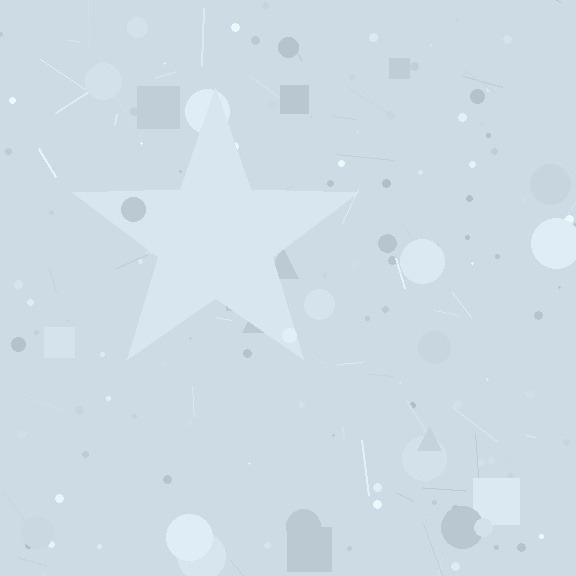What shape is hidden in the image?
A star is hidden in the image.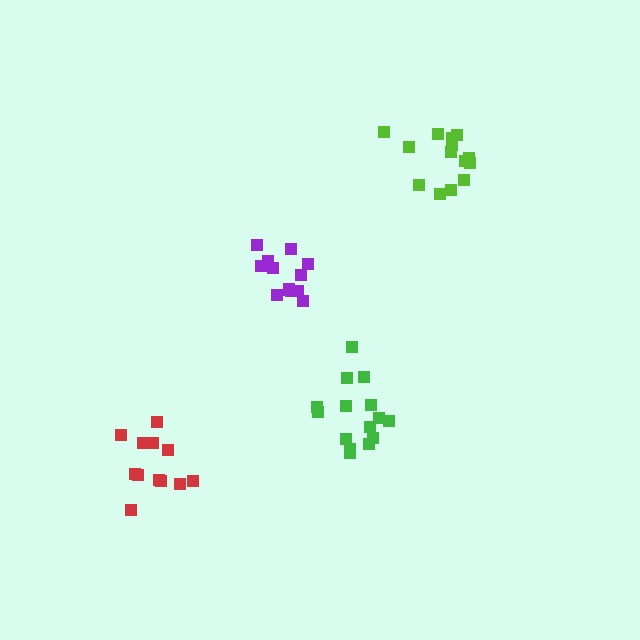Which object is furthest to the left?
The red cluster is leftmost.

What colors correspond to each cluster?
The clusters are colored: purple, green, lime, red.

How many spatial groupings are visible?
There are 4 spatial groupings.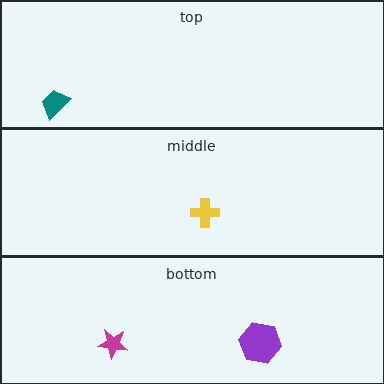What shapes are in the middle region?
The yellow cross.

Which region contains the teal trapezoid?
The top region.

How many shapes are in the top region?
1.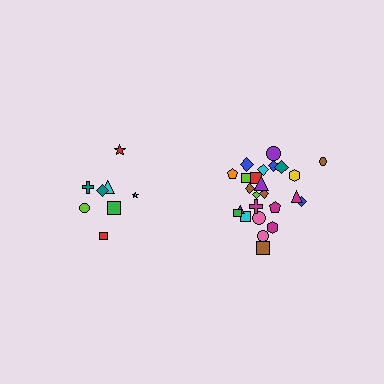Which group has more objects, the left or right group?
The right group.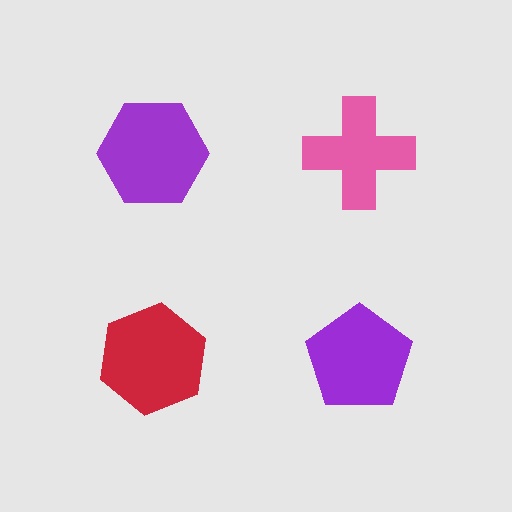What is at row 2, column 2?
A purple pentagon.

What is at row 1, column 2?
A pink cross.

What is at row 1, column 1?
A purple hexagon.